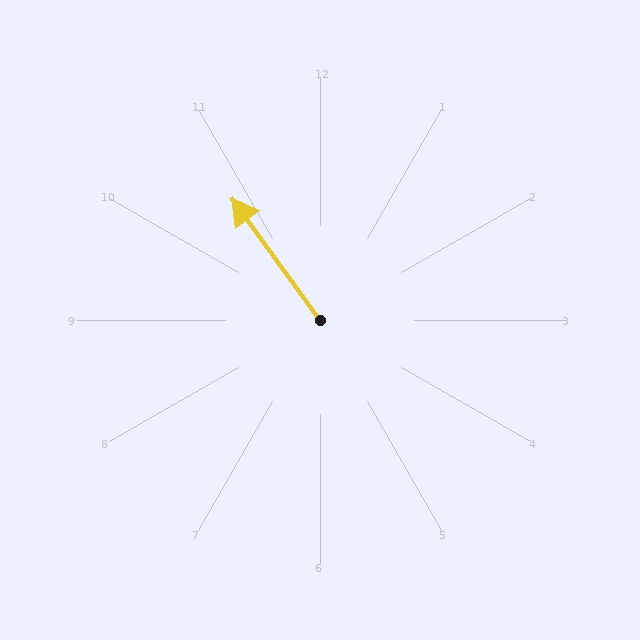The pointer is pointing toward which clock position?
Roughly 11 o'clock.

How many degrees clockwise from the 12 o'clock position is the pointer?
Approximately 324 degrees.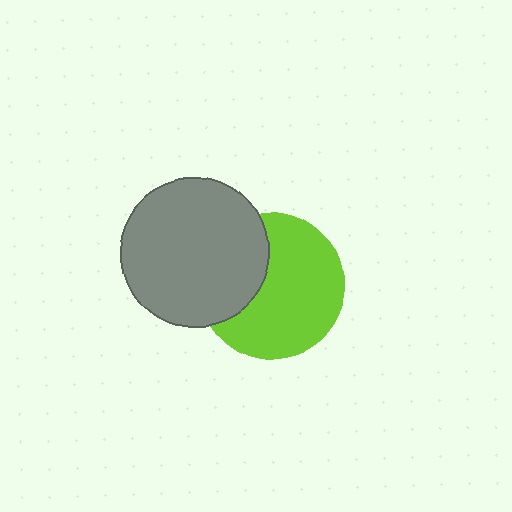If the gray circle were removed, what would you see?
You would see the complete lime circle.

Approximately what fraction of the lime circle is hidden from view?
Roughly 33% of the lime circle is hidden behind the gray circle.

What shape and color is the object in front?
The object in front is a gray circle.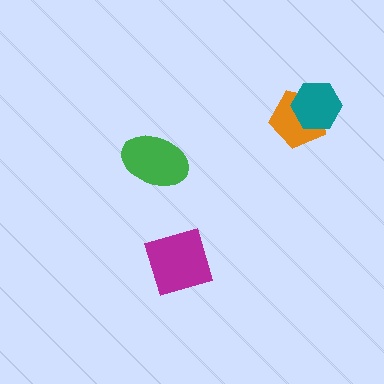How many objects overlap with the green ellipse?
0 objects overlap with the green ellipse.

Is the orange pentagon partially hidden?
Yes, it is partially covered by another shape.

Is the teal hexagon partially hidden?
No, no other shape covers it.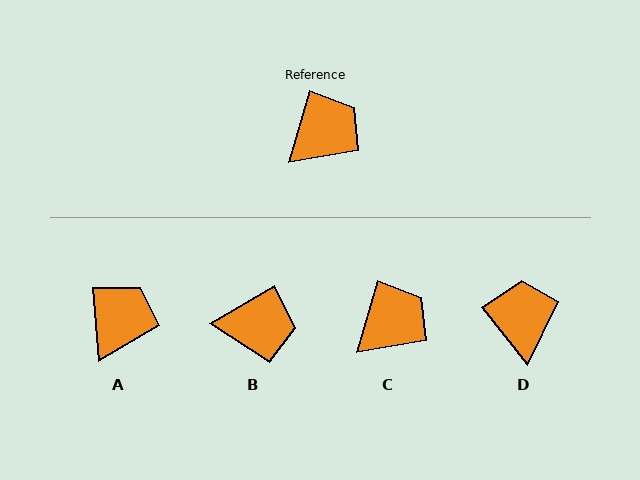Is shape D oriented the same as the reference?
No, it is off by about 54 degrees.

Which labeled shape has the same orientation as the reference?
C.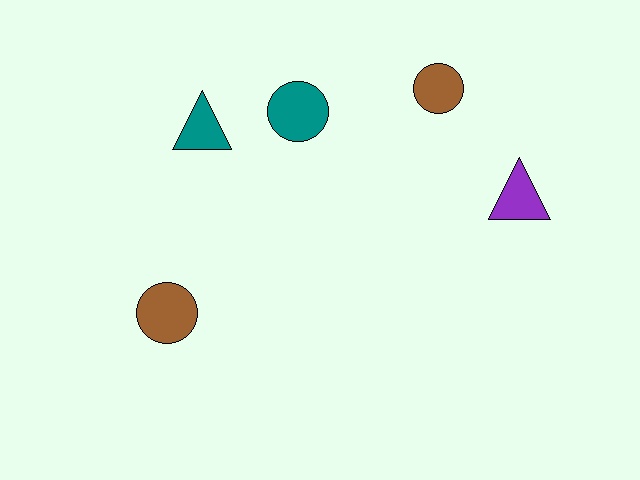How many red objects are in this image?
There are no red objects.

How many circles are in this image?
There are 3 circles.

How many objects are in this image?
There are 5 objects.